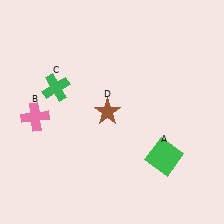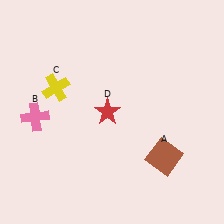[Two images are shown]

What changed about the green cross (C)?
In Image 1, C is green. In Image 2, it changed to yellow.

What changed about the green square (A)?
In Image 1, A is green. In Image 2, it changed to brown.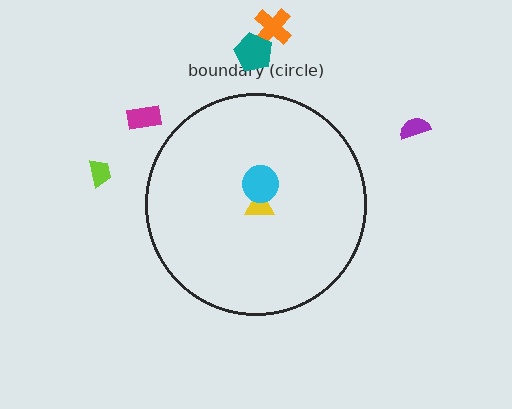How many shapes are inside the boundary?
2 inside, 5 outside.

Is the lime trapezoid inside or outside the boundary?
Outside.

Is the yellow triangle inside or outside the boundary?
Inside.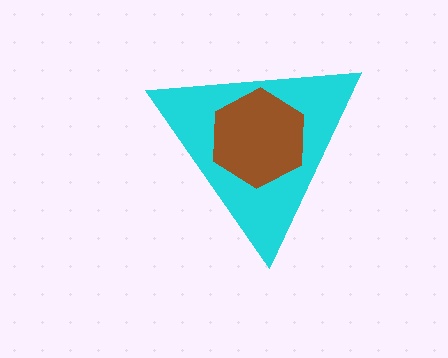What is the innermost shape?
The brown hexagon.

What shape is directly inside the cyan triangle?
The brown hexagon.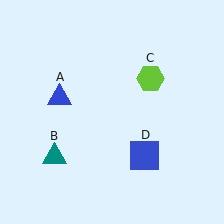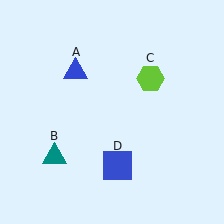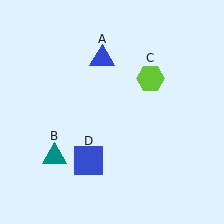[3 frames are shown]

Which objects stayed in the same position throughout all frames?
Teal triangle (object B) and lime hexagon (object C) remained stationary.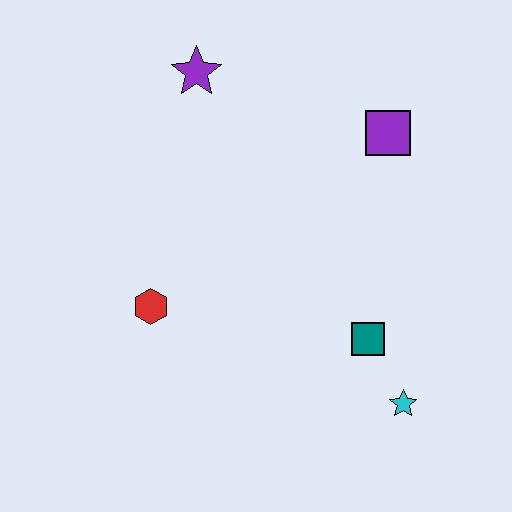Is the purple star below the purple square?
No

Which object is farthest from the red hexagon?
The purple square is farthest from the red hexagon.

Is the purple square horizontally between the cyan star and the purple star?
Yes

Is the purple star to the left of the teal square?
Yes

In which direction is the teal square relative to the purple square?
The teal square is below the purple square.